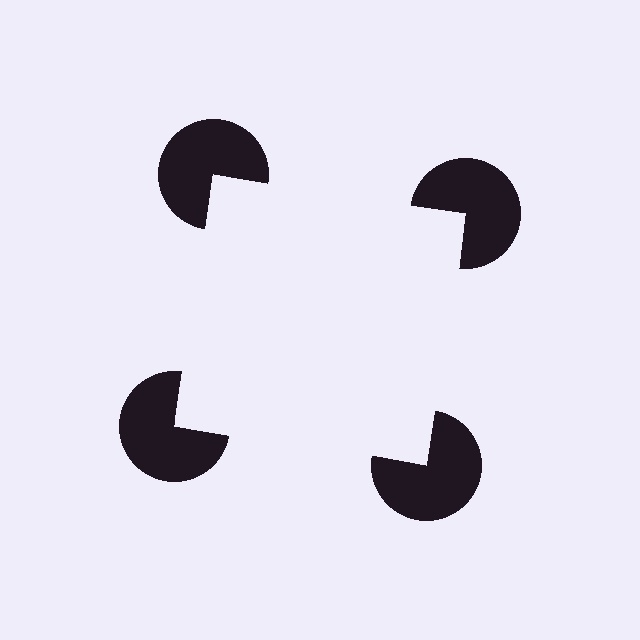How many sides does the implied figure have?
4 sides.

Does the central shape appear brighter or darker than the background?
It typically appears slightly brighter than the background, even though no actual brightness change is drawn.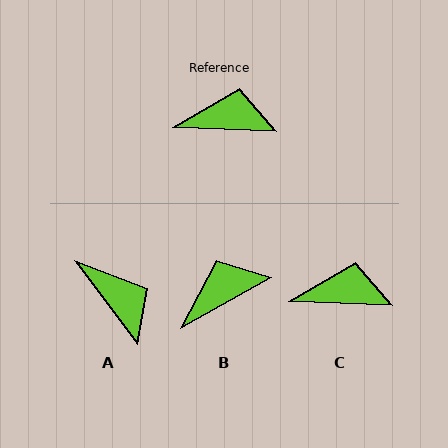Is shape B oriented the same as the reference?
No, it is off by about 32 degrees.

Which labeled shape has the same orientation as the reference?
C.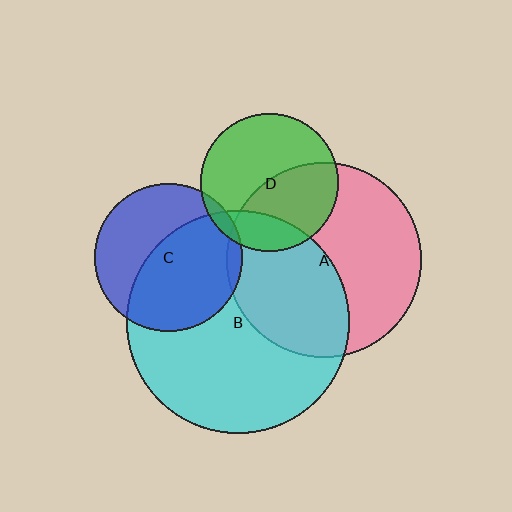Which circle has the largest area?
Circle B (cyan).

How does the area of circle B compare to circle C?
Approximately 2.2 times.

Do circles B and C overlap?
Yes.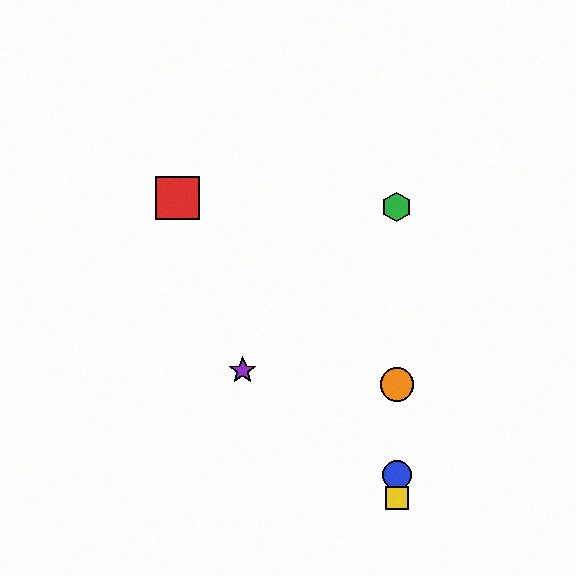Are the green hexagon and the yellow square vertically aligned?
Yes, both are at x≈397.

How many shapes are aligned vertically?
4 shapes (the blue circle, the green hexagon, the yellow square, the orange circle) are aligned vertically.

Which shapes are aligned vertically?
The blue circle, the green hexagon, the yellow square, the orange circle are aligned vertically.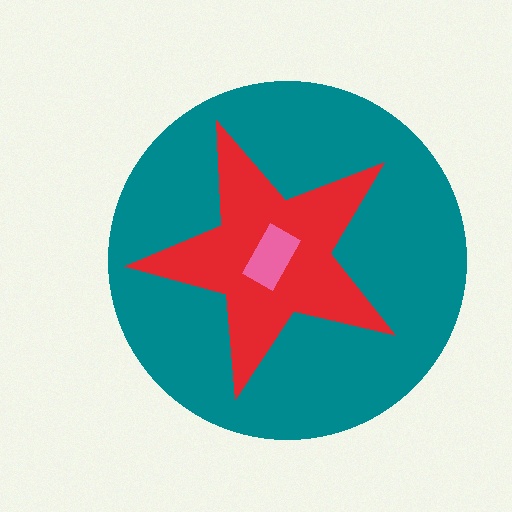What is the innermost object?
The pink rectangle.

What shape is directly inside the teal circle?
The red star.